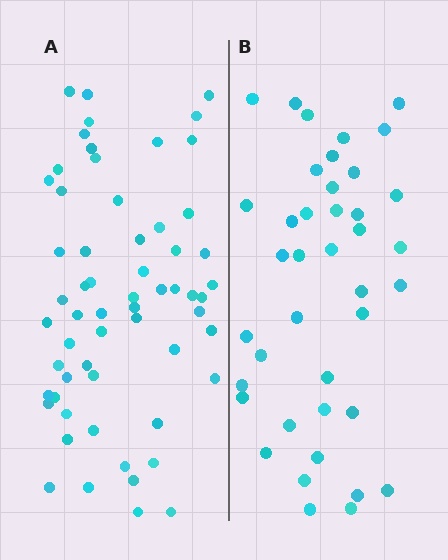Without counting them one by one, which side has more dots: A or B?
Region A (the left region) has more dots.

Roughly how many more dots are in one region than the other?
Region A has approximately 20 more dots than region B.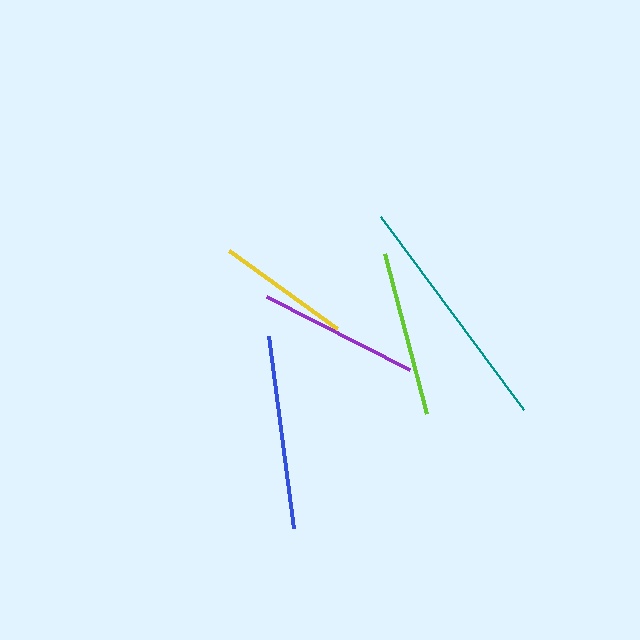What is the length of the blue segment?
The blue segment is approximately 194 pixels long.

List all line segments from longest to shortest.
From longest to shortest: teal, blue, lime, purple, yellow.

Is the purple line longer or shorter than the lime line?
The lime line is longer than the purple line.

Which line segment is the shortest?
The yellow line is the shortest at approximately 133 pixels.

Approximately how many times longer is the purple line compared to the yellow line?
The purple line is approximately 1.2 times the length of the yellow line.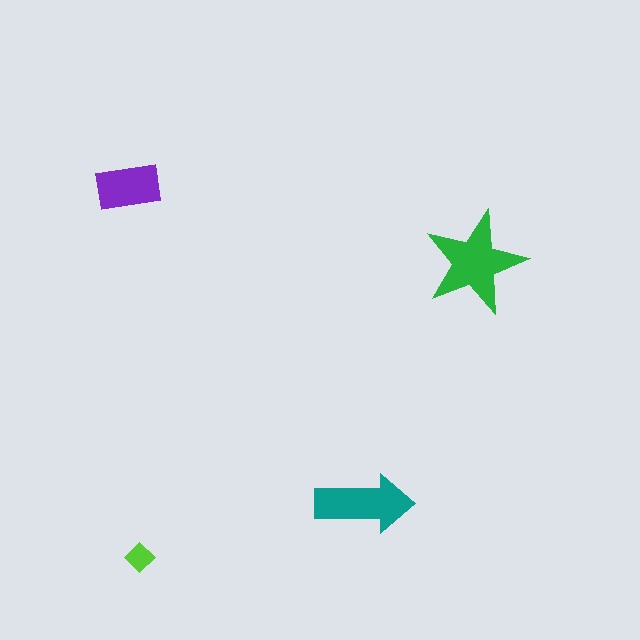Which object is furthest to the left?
The purple rectangle is leftmost.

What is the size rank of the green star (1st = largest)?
1st.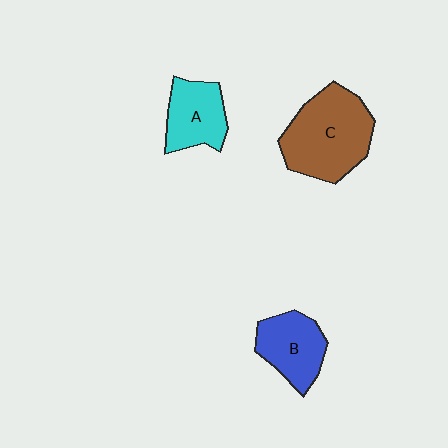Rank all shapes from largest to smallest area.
From largest to smallest: C (brown), B (blue), A (cyan).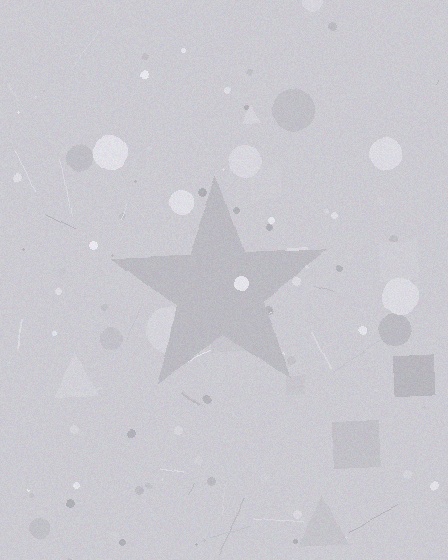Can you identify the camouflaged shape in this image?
The camouflaged shape is a star.